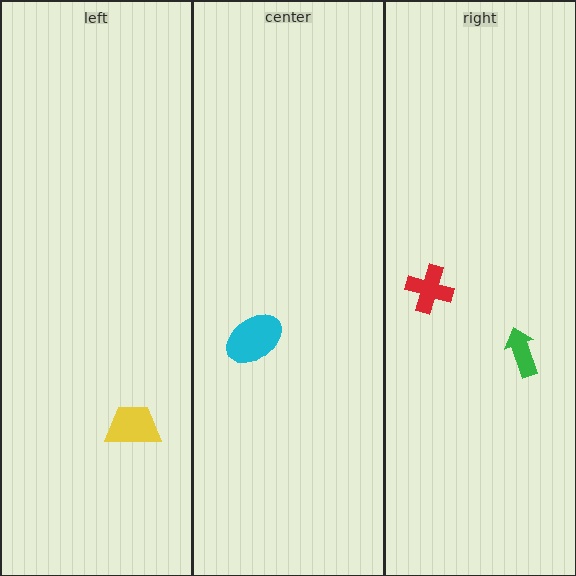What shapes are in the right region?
The green arrow, the red cross.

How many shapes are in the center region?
1.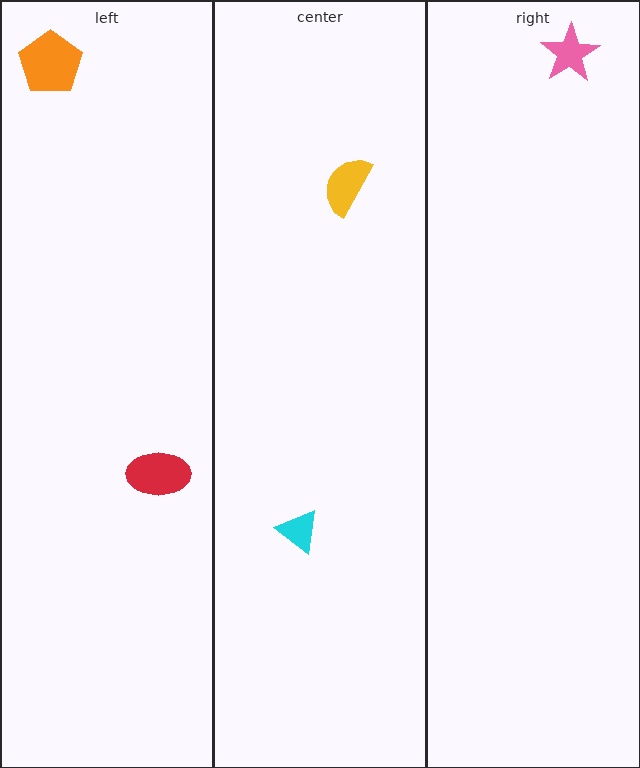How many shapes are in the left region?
2.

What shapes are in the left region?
The red ellipse, the orange pentagon.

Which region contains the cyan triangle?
The center region.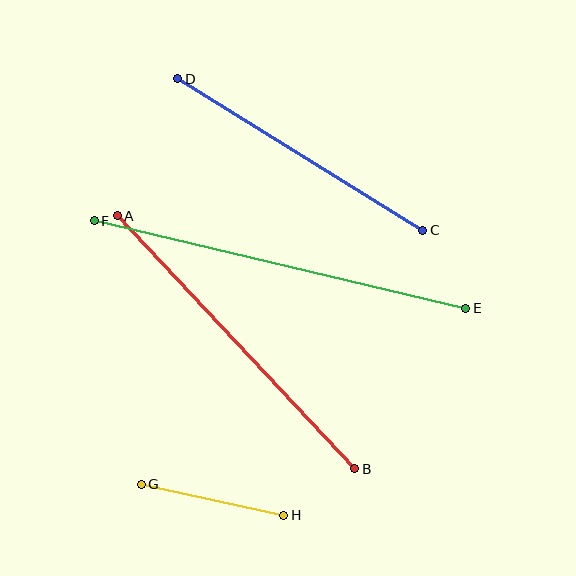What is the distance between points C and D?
The distance is approximately 288 pixels.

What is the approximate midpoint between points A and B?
The midpoint is at approximately (236, 342) pixels.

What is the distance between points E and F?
The distance is approximately 381 pixels.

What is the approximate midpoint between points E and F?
The midpoint is at approximately (280, 264) pixels.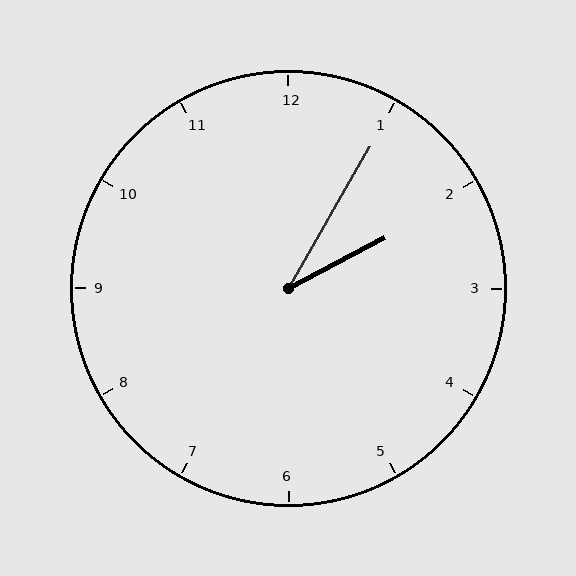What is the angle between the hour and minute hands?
Approximately 32 degrees.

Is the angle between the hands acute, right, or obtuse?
It is acute.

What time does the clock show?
2:05.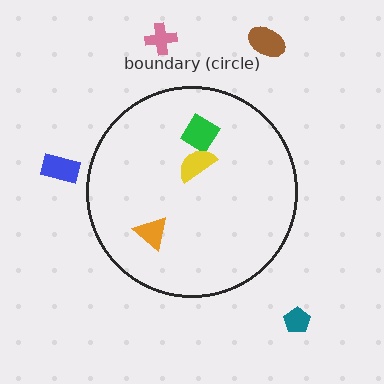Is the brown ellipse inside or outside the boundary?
Outside.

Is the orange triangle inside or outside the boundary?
Inside.